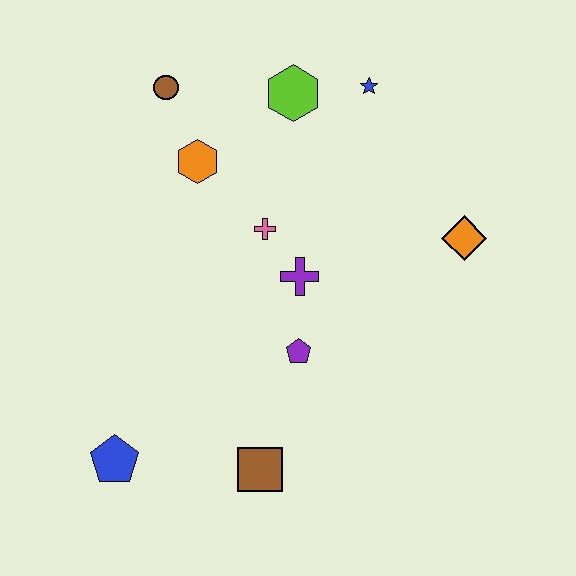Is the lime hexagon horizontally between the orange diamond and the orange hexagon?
Yes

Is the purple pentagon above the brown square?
Yes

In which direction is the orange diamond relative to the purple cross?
The orange diamond is to the right of the purple cross.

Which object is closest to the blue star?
The lime hexagon is closest to the blue star.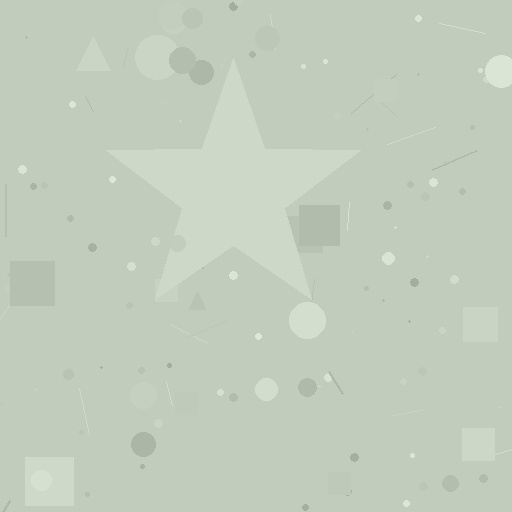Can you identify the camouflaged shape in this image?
The camouflaged shape is a star.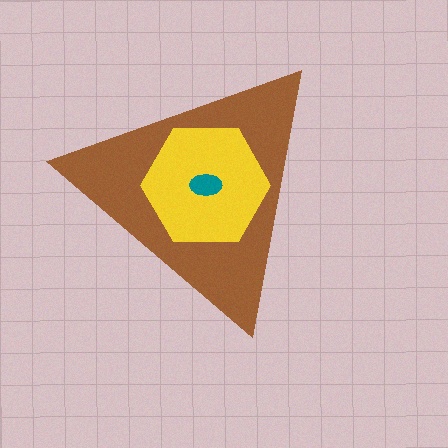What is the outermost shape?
The brown triangle.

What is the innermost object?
The teal ellipse.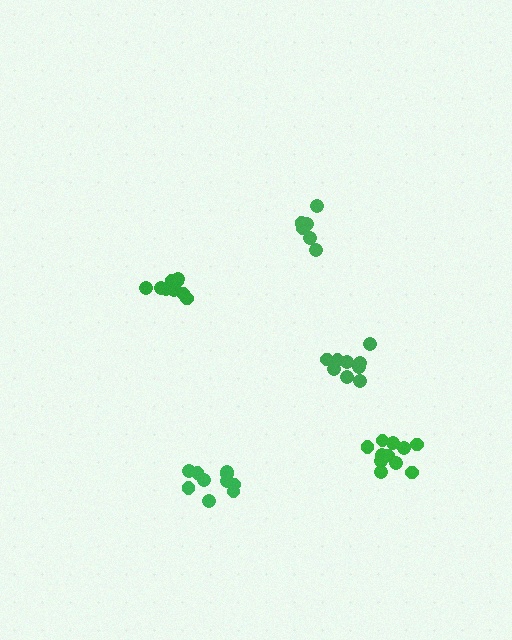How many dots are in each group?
Group 1: 9 dots, Group 2: 10 dots, Group 3: 6 dots, Group 4: 10 dots, Group 5: 11 dots (46 total).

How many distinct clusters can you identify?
There are 5 distinct clusters.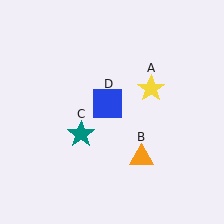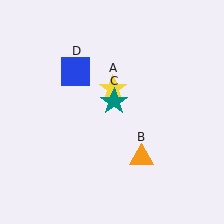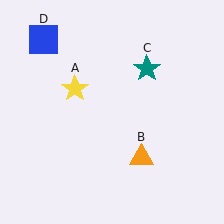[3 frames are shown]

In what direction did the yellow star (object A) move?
The yellow star (object A) moved left.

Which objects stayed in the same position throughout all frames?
Orange triangle (object B) remained stationary.